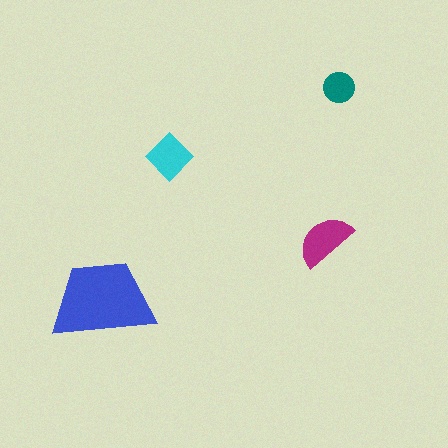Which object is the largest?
The blue trapezoid.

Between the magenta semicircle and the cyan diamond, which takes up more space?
The magenta semicircle.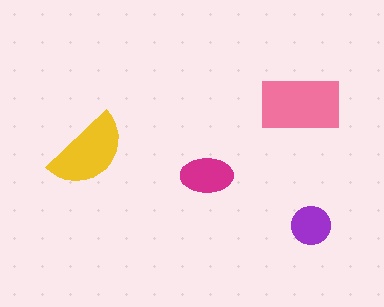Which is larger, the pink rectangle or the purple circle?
The pink rectangle.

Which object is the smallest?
The purple circle.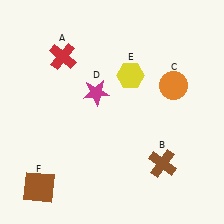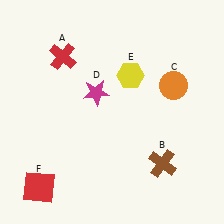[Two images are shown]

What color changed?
The square (F) changed from brown in Image 1 to red in Image 2.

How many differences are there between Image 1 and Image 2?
There is 1 difference between the two images.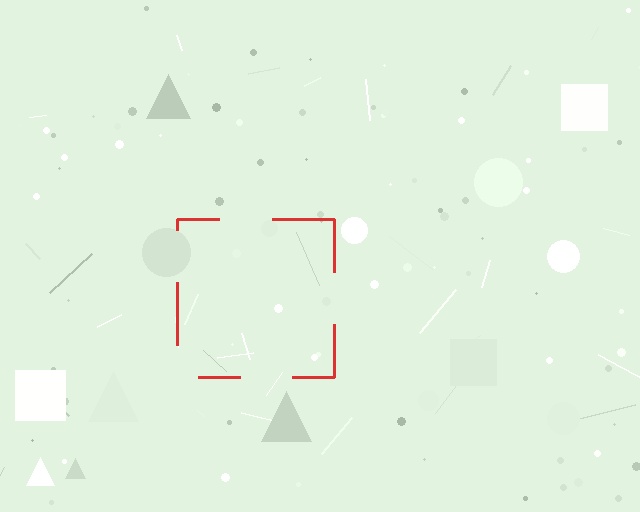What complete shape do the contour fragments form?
The contour fragments form a square.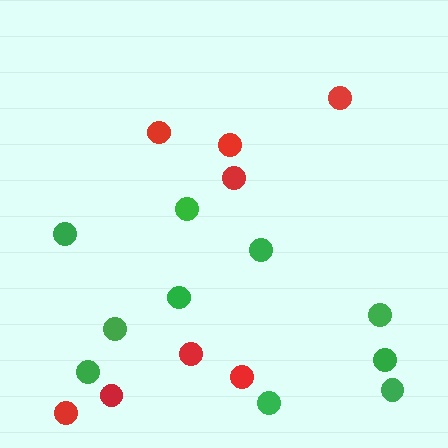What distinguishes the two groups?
There are 2 groups: one group of green circles (10) and one group of red circles (8).